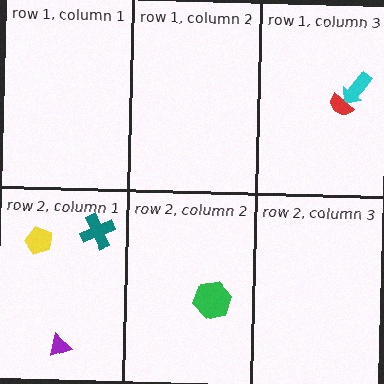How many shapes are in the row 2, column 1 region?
3.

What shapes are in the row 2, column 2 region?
The green hexagon.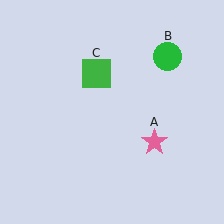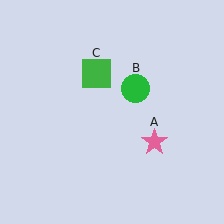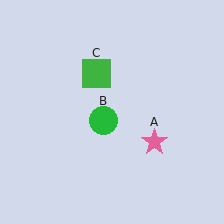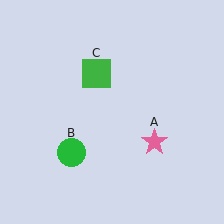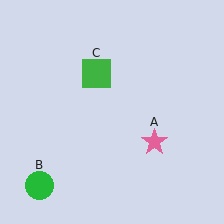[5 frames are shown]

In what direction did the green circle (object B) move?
The green circle (object B) moved down and to the left.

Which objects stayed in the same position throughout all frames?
Pink star (object A) and green square (object C) remained stationary.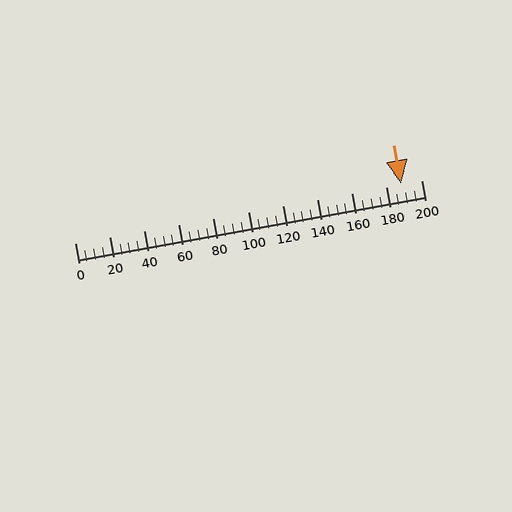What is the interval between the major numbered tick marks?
The major tick marks are spaced 20 units apart.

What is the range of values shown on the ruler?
The ruler shows values from 0 to 200.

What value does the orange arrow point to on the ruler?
The orange arrow points to approximately 189.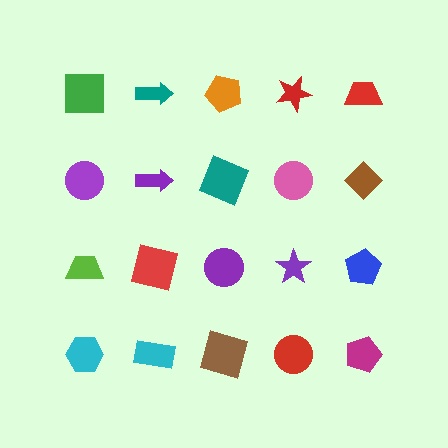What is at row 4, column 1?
A cyan hexagon.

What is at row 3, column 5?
A blue pentagon.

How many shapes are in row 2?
5 shapes.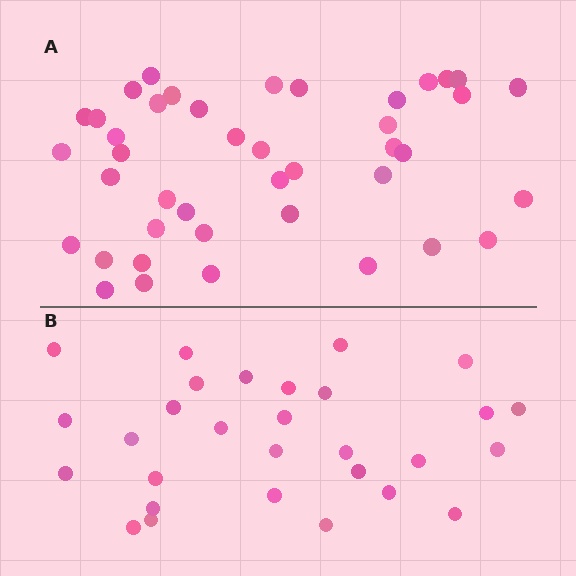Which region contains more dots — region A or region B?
Region A (the top region) has more dots.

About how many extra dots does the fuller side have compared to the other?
Region A has approximately 15 more dots than region B.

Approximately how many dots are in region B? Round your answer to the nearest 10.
About 30 dots. (The exact count is 29, which rounds to 30.)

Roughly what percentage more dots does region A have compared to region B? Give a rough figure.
About 45% more.